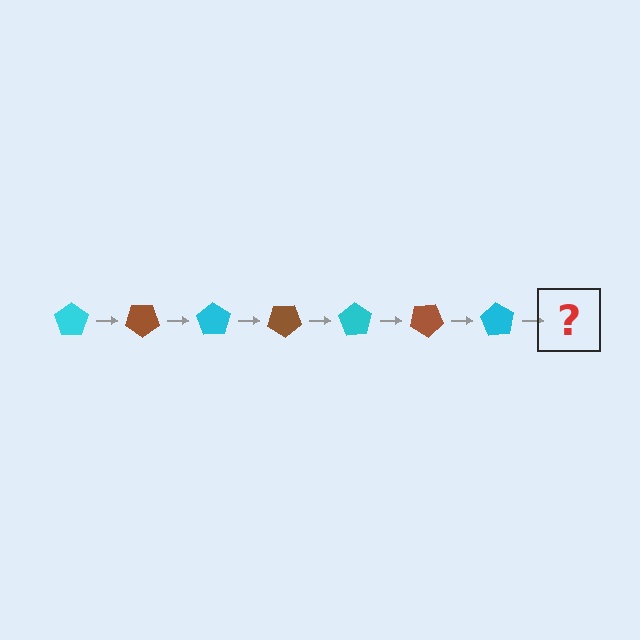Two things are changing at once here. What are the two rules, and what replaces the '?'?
The two rules are that it rotates 35 degrees each step and the color cycles through cyan and brown. The '?' should be a brown pentagon, rotated 245 degrees from the start.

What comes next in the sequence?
The next element should be a brown pentagon, rotated 245 degrees from the start.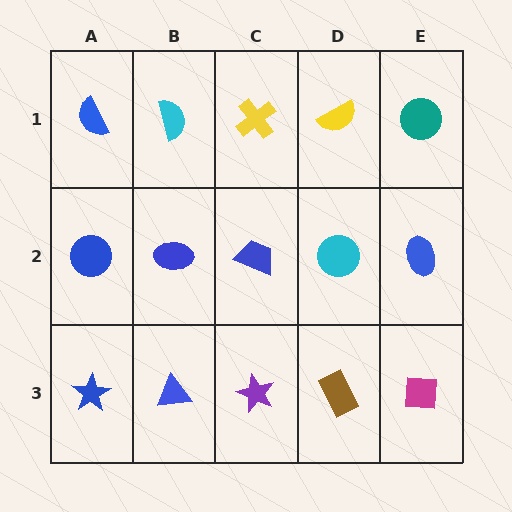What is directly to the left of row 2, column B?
A blue circle.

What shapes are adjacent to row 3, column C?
A blue trapezoid (row 2, column C), a blue triangle (row 3, column B), a brown rectangle (row 3, column D).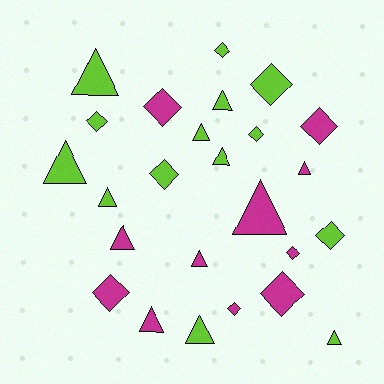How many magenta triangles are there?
There are 5 magenta triangles.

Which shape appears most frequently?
Triangle, with 13 objects.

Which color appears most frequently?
Lime, with 14 objects.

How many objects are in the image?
There are 25 objects.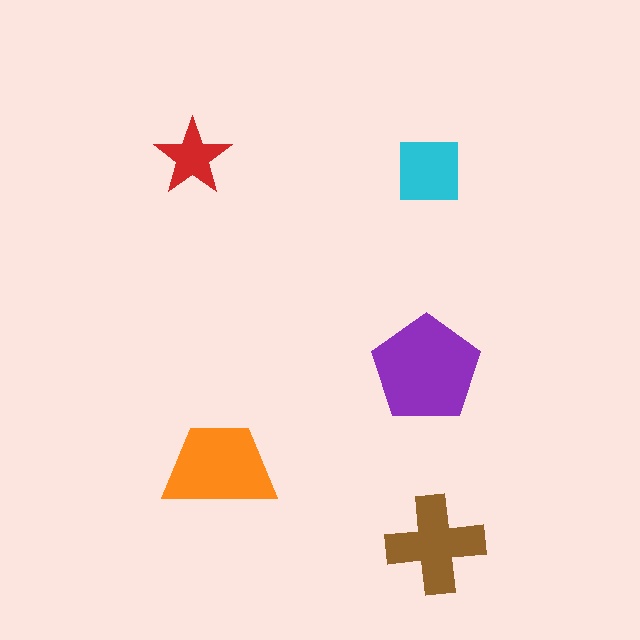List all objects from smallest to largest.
The red star, the cyan square, the brown cross, the orange trapezoid, the purple pentagon.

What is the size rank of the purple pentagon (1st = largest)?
1st.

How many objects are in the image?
There are 5 objects in the image.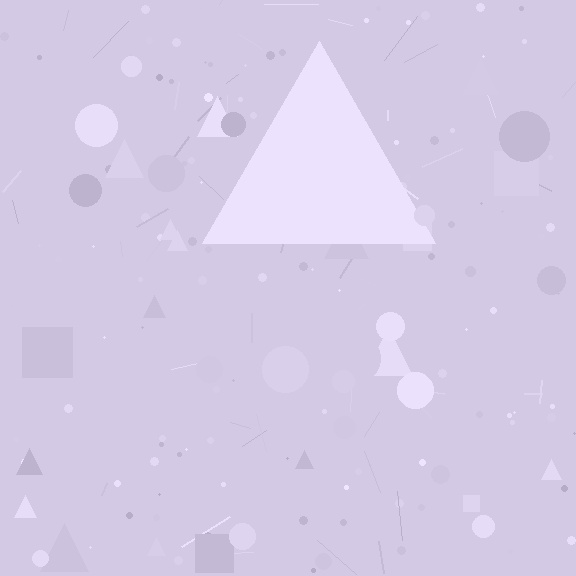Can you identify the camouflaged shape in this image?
The camouflaged shape is a triangle.